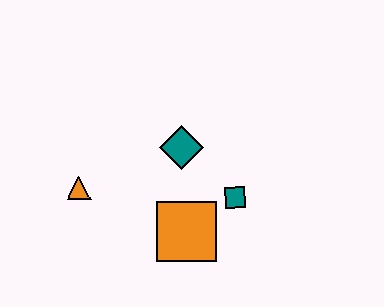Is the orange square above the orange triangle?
No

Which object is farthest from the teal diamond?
The orange triangle is farthest from the teal diamond.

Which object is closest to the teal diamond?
The teal square is closest to the teal diamond.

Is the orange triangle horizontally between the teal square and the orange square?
No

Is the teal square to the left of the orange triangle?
No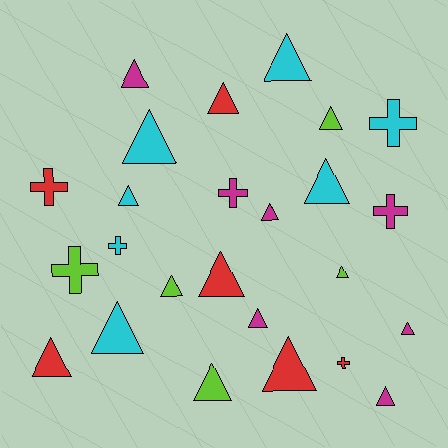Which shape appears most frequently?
Triangle, with 18 objects.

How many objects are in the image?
There are 25 objects.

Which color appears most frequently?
Cyan, with 7 objects.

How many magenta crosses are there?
There are 2 magenta crosses.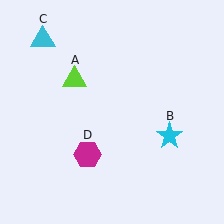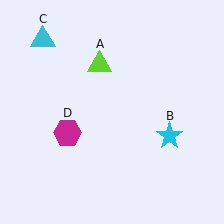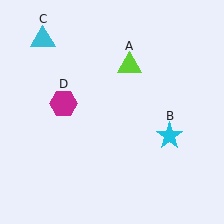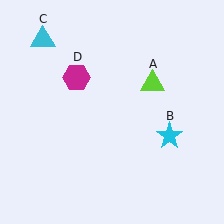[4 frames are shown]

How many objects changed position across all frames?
2 objects changed position: lime triangle (object A), magenta hexagon (object D).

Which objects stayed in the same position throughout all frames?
Cyan star (object B) and cyan triangle (object C) remained stationary.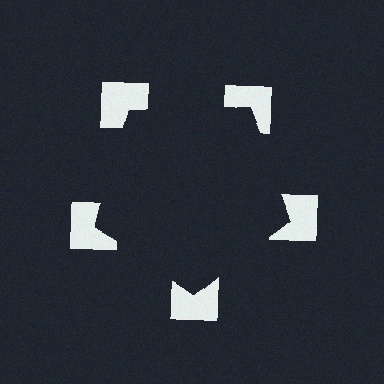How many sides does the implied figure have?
5 sides.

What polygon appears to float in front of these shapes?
An illusory pentagon — its edges are inferred from the aligned wedge cuts in the notched squares, not physically drawn.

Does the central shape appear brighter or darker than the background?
It typically appears slightly darker than the background, even though no actual brightness change is drawn.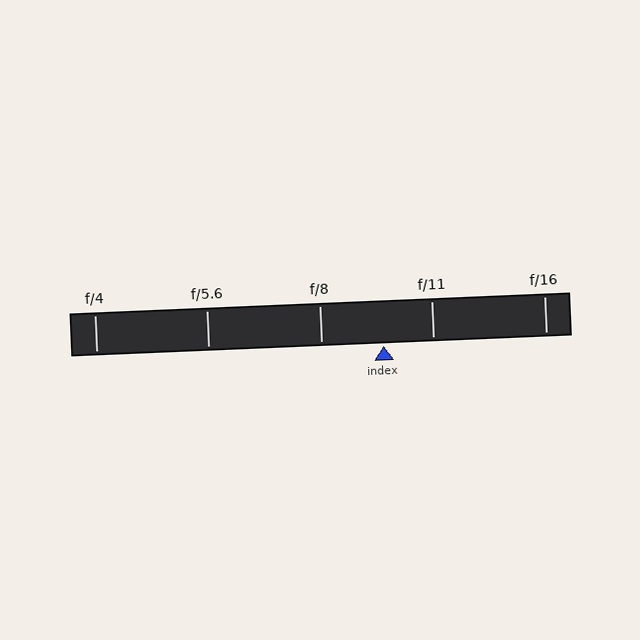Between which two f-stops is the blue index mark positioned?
The index mark is between f/8 and f/11.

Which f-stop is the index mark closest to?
The index mark is closest to f/11.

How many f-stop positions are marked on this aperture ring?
There are 5 f-stop positions marked.